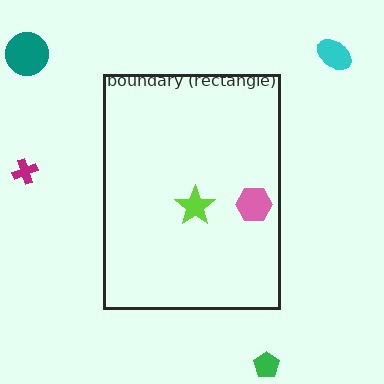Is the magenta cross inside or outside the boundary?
Outside.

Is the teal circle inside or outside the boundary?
Outside.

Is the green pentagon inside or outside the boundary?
Outside.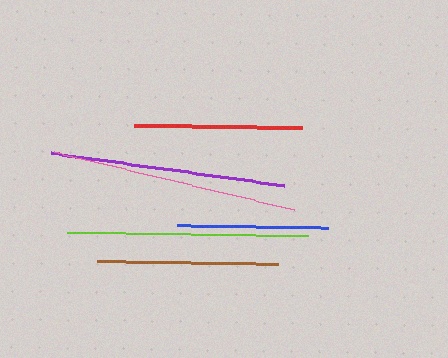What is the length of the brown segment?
The brown segment is approximately 181 pixels long.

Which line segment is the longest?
The pink line is the longest at approximately 246 pixels.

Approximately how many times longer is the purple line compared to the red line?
The purple line is approximately 1.4 times the length of the red line.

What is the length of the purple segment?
The purple segment is approximately 234 pixels long.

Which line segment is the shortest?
The blue line is the shortest at approximately 151 pixels.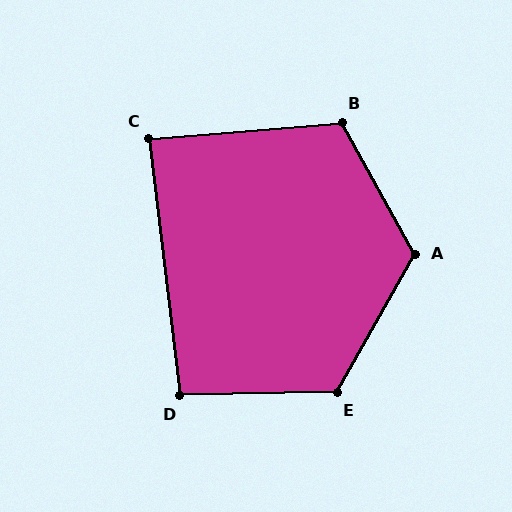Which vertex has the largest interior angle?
A, at approximately 122 degrees.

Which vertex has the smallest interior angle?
C, at approximately 88 degrees.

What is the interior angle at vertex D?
Approximately 96 degrees (obtuse).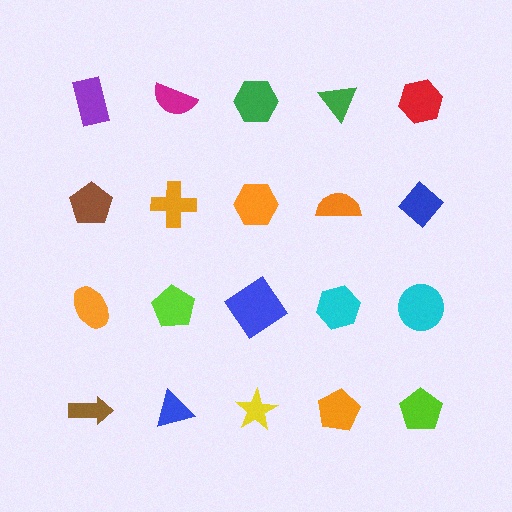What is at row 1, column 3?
A green hexagon.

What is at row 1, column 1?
A purple rectangle.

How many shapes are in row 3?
5 shapes.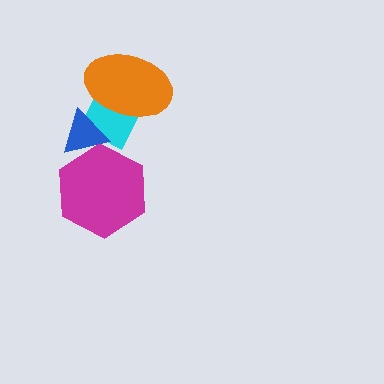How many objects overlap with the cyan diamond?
2 objects overlap with the cyan diamond.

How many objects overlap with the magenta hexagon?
1 object overlaps with the magenta hexagon.